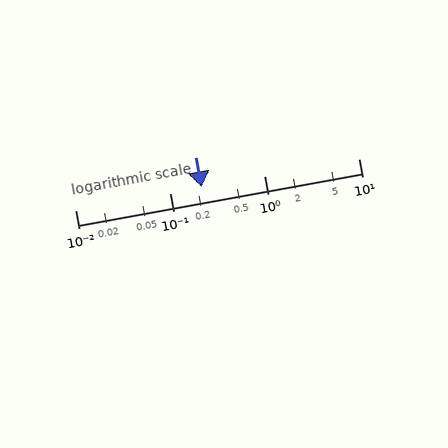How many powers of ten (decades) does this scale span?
The scale spans 3 decades, from 0.01 to 10.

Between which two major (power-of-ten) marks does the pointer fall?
The pointer is between 0.1 and 1.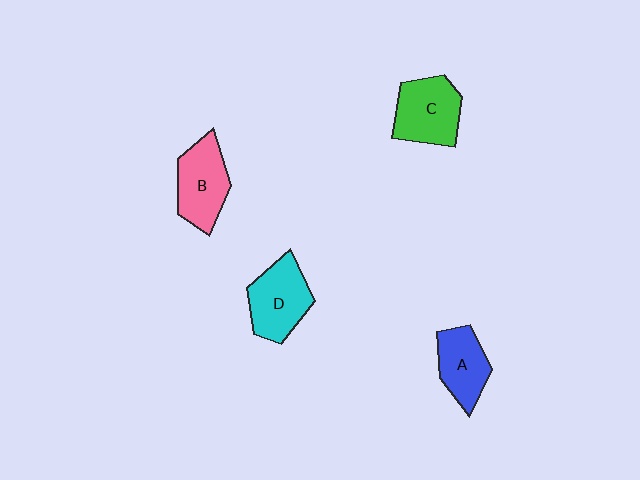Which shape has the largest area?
Shape C (green).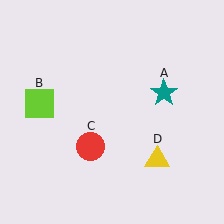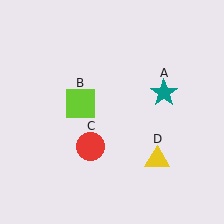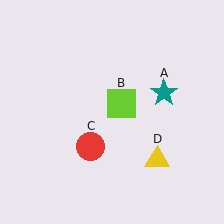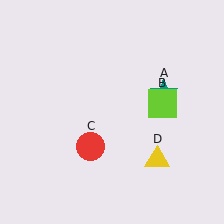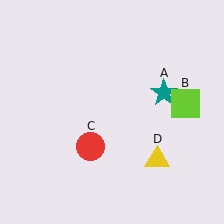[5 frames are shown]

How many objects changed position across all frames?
1 object changed position: lime square (object B).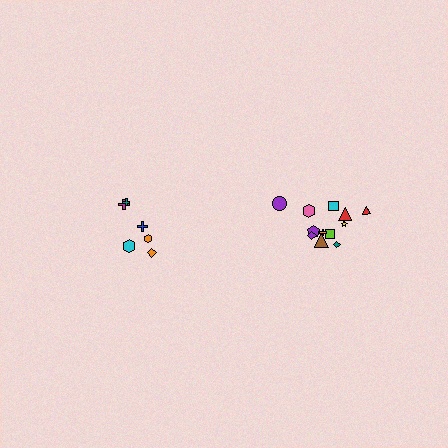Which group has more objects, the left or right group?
The right group.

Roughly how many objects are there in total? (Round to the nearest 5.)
Roughly 20 objects in total.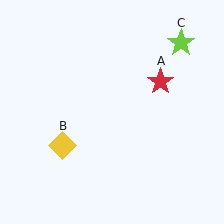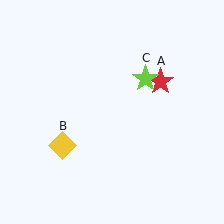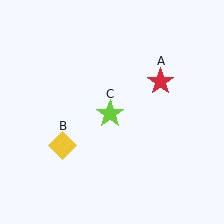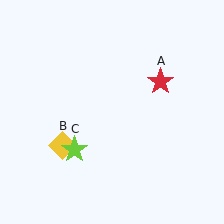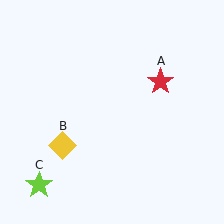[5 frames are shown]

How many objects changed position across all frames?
1 object changed position: lime star (object C).